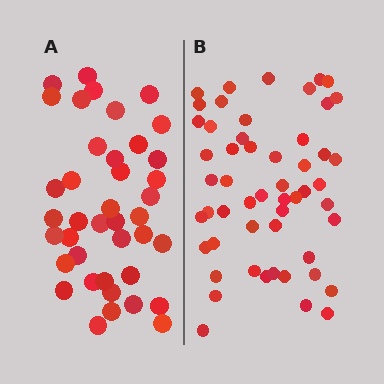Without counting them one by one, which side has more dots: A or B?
Region B (the right region) has more dots.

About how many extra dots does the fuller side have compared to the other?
Region B has approximately 15 more dots than region A.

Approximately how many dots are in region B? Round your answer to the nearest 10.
About 50 dots. (The exact count is 53, which rounds to 50.)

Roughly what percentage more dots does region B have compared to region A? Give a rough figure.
About 30% more.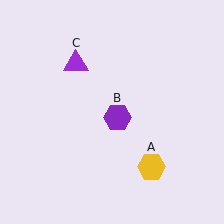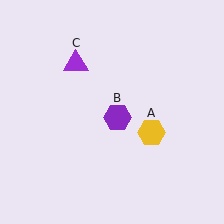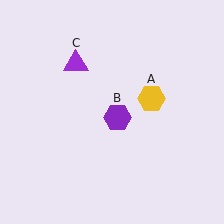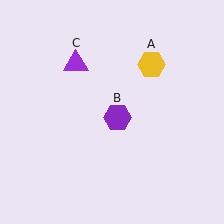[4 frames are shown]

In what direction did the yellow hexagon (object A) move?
The yellow hexagon (object A) moved up.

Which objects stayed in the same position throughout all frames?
Purple hexagon (object B) and purple triangle (object C) remained stationary.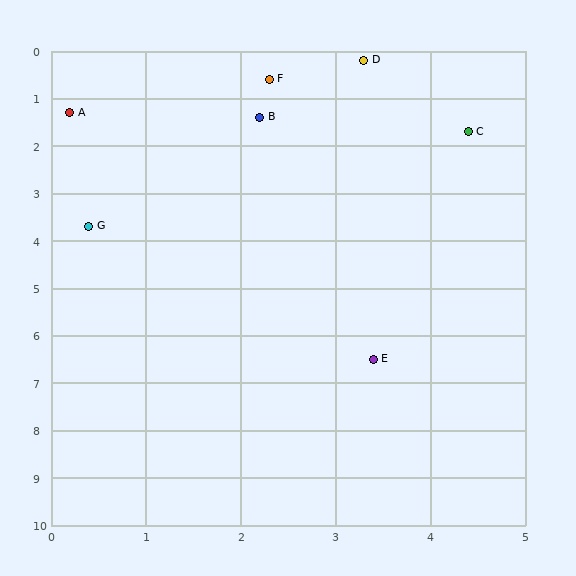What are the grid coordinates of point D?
Point D is at approximately (3.3, 0.2).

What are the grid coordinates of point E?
Point E is at approximately (3.4, 6.5).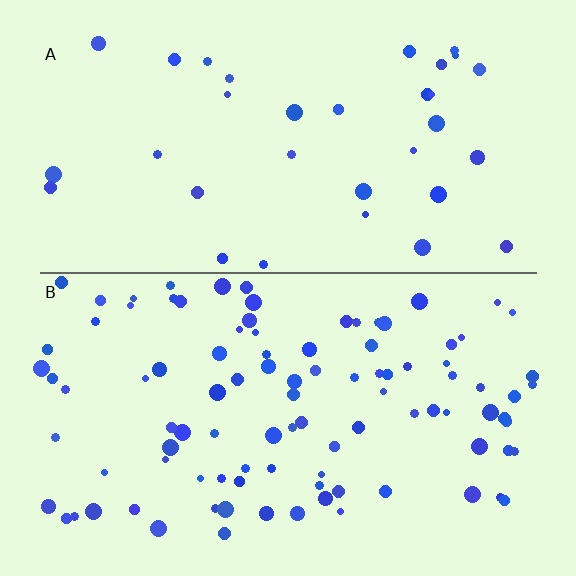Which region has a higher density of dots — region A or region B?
B (the bottom).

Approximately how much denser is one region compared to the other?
Approximately 2.9× — region B over region A.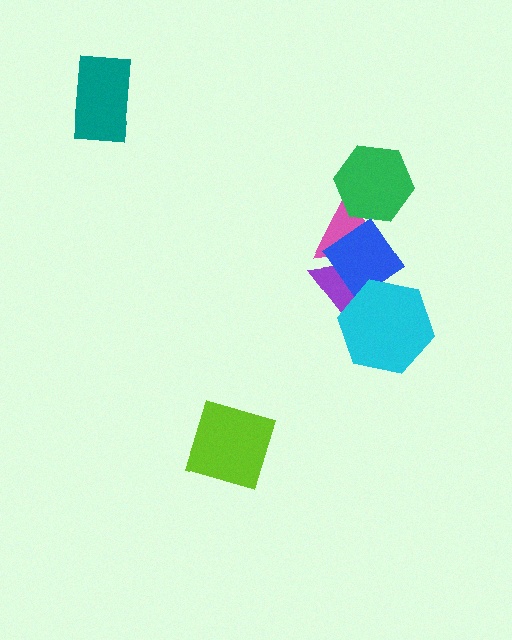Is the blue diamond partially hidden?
Yes, it is partially covered by another shape.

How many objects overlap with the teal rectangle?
0 objects overlap with the teal rectangle.